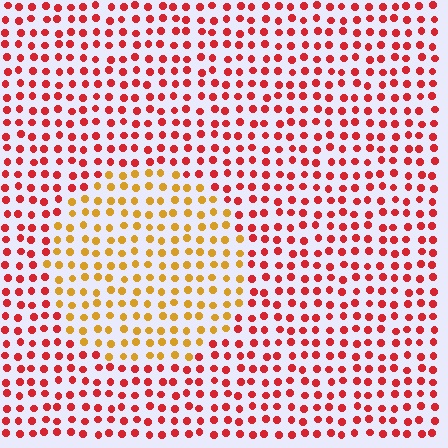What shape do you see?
I see a circle.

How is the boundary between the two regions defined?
The boundary is defined purely by a slight shift in hue (about 45 degrees). Spacing, size, and orientation are identical on both sides.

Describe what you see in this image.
The image is filled with small red elements in a uniform arrangement. A circle-shaped region is visible where the elements are tinted to a slightly different hue, forming a subtle color boundary.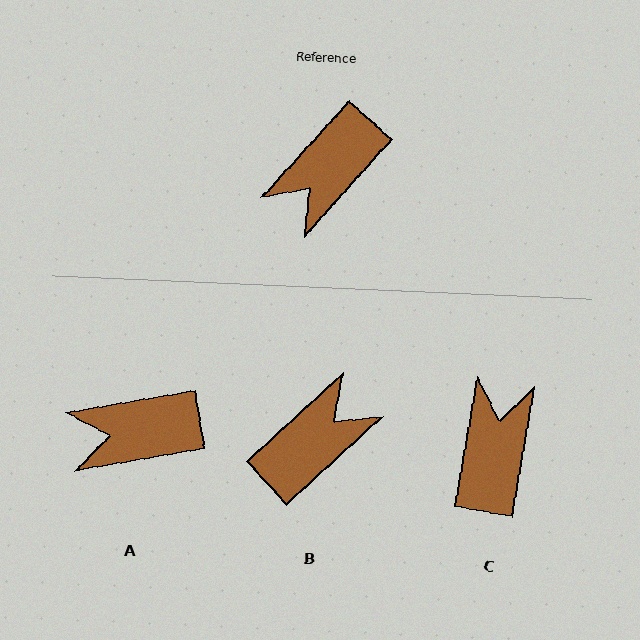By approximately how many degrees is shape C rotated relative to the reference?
Approximately 148 degrees clockwise.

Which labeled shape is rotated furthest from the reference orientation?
B, about 174 degrees away.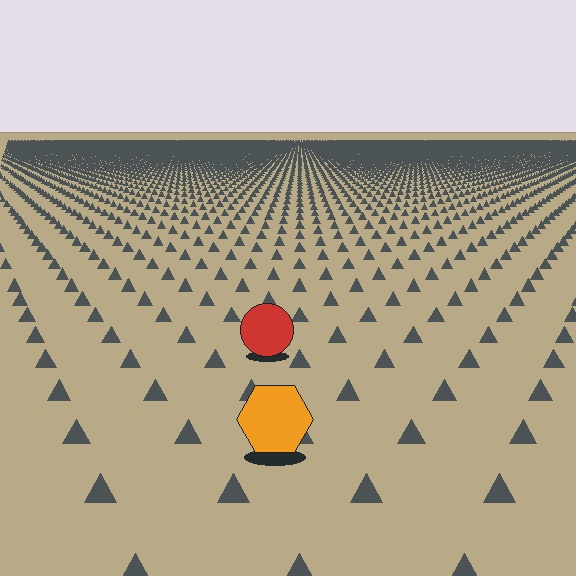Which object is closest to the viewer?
The orange hexagon is closest. The texture marks near it are larger and more spread out.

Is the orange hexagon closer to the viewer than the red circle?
Yes. The orange hexagon is closer — you can tell from the texture gradient: the ground texture is coarser near it.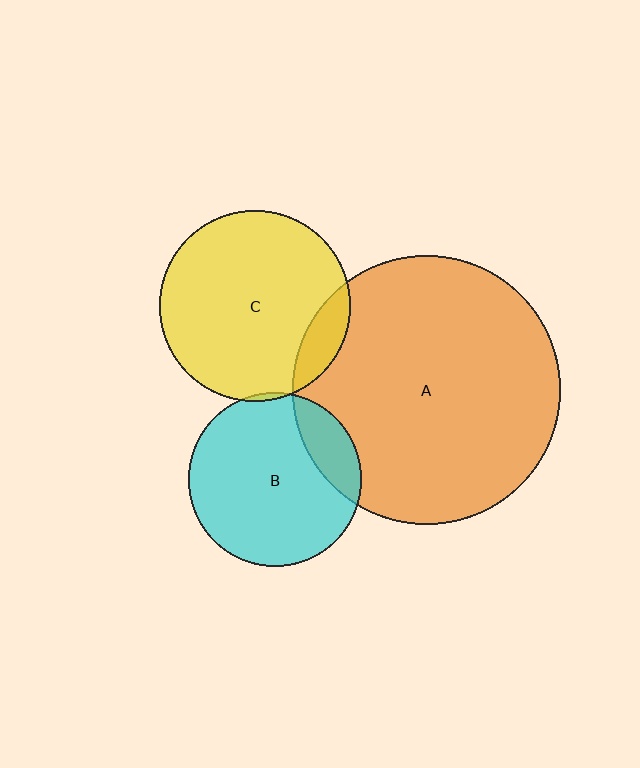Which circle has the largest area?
Circle A (orange).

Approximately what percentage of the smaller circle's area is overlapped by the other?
Approximately 15%.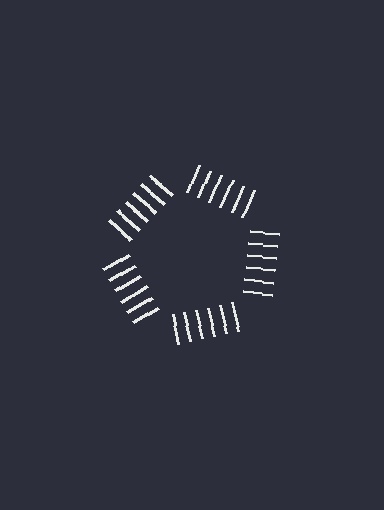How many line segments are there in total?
30 — 6 along each of the 5 edges.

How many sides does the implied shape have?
5 sides — the line-ends trace a pentagon.